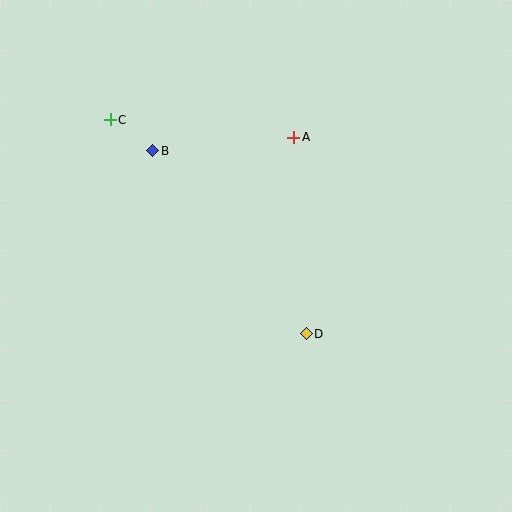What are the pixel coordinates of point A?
Point A is at (294, 137).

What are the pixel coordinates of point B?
Point B is at (153, 151).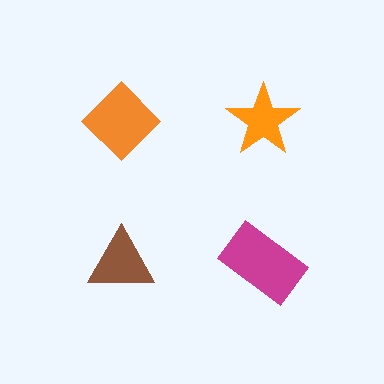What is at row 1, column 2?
An orange star.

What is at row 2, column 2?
A magenta rectangle.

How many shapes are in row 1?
2 shapes.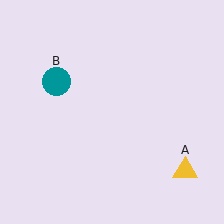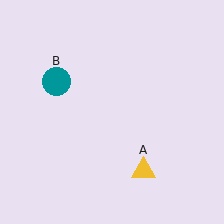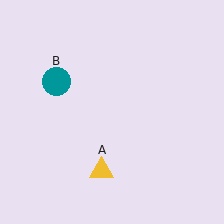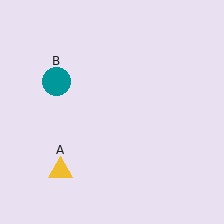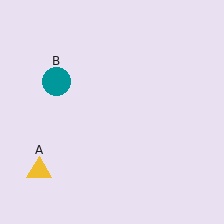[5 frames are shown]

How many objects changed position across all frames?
1 object changed position: yellow triangle (object A).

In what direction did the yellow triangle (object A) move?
The yellow triangle (object A) moved left.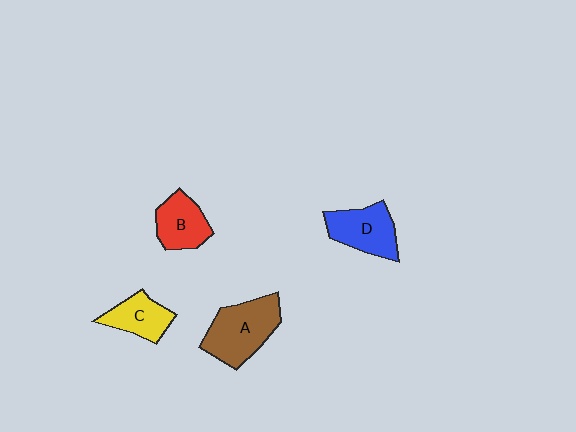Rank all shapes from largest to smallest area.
From largest to smallest: A (brown), D (blue), B (red), C (yellow).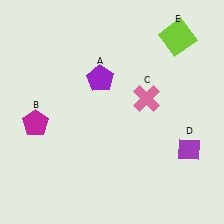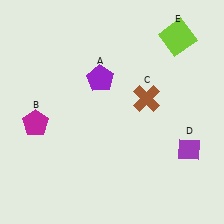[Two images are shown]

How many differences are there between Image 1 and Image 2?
There is 1 difference between the two images.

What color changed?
The cross (C) changed from pink in Image 1 to brown in Image 2.